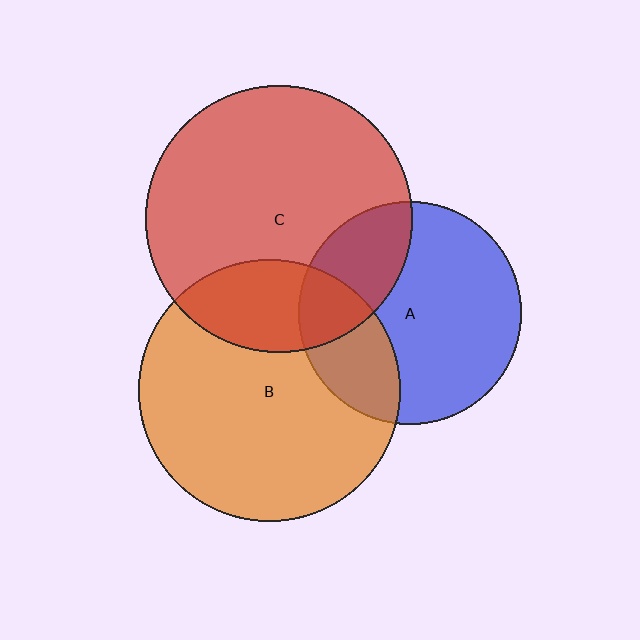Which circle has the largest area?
Circle C (red).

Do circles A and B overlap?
Yes.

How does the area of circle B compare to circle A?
Approximately 1.4 times.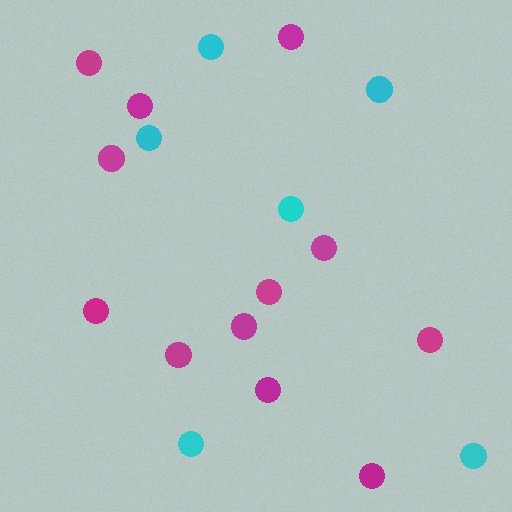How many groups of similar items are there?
There are 2 groups: one group of magenta circles (12) and one group of cyan circles (6).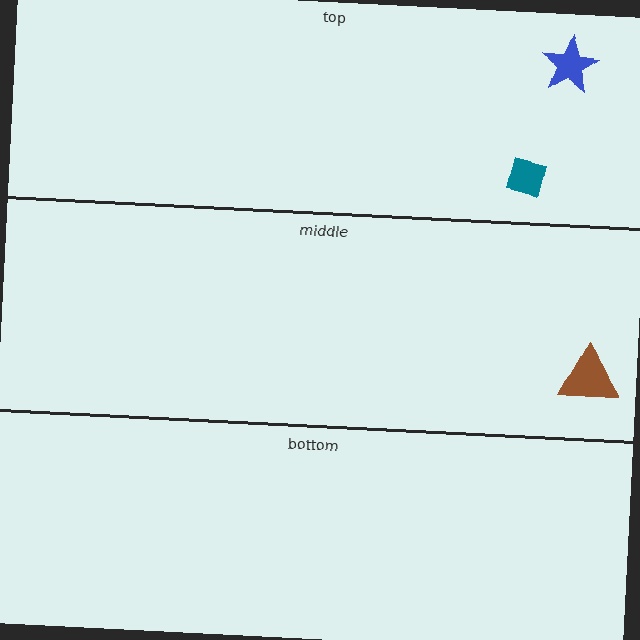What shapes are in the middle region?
The brown triangle.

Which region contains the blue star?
The top region.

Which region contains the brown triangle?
The middle region.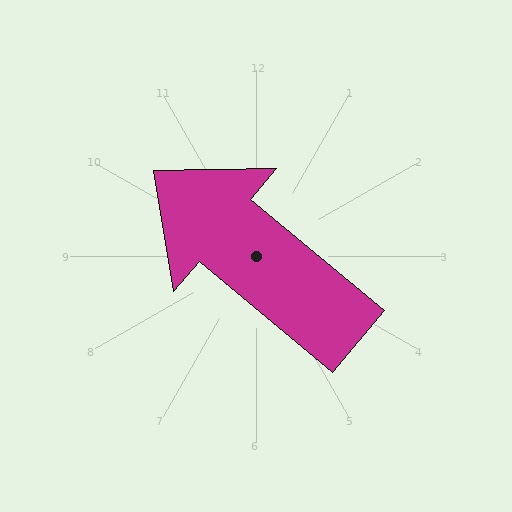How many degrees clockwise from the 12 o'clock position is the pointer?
Approximately 310 degrees.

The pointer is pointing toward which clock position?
Roughly 10 o'clock.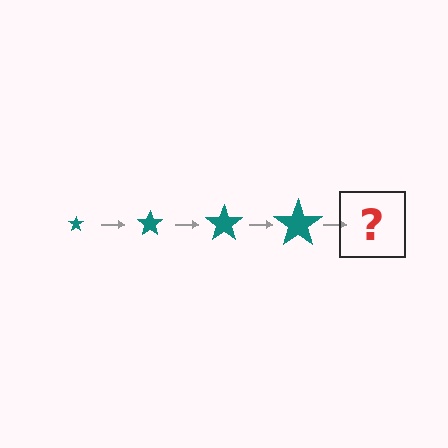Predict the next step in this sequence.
The next step is a teal star, larger than the previous one.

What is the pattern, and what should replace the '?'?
The pattern is that the star gets progressively larger each step. The '?' should be a teal star, larger than the previous one.